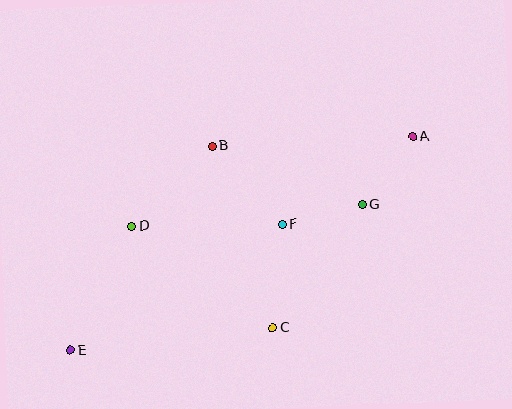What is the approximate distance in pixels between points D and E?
The distance between D and E is approximately 138 pixels.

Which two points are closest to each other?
Points F and G are closest to each other.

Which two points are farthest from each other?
Points A and E are farthest from each other.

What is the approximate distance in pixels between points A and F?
The distance between A and F is approximately 157 pixels.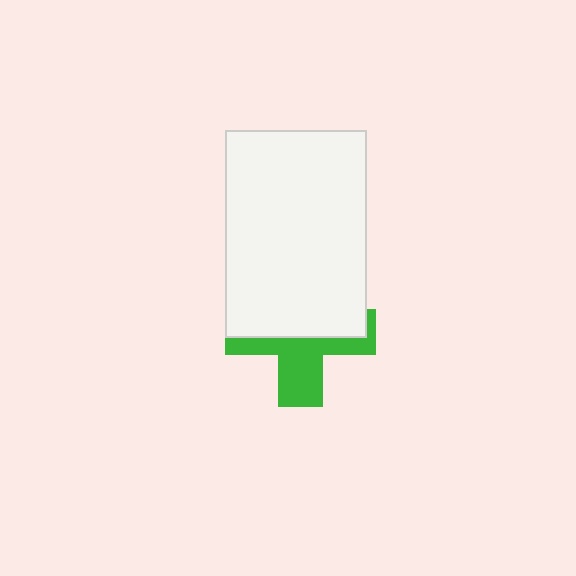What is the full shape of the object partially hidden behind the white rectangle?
The partially hidden object is a green cross.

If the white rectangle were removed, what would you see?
You would see the complete green cross.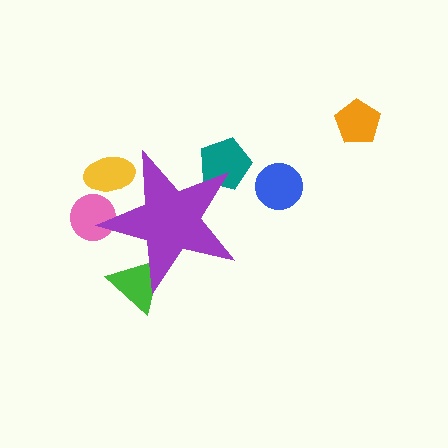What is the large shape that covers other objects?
A purple star.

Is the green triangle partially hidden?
Yes, the green triangle is partially hidden behind the purple star.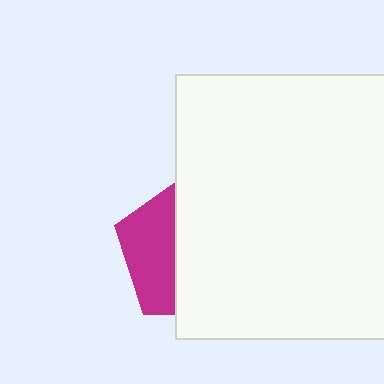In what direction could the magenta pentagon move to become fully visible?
The magenta pentagon could move left. That would shift it out from behind the white square entirely.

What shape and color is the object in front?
The object in front is a white square.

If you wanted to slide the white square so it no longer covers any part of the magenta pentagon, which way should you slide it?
Slide it right — that is the most direct way to separate the two shapes.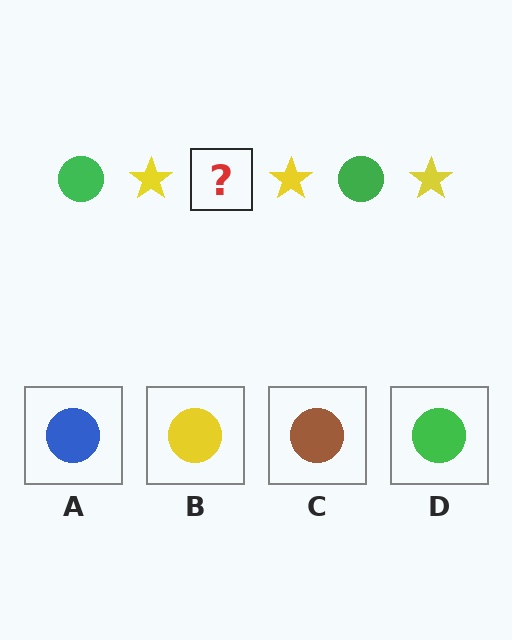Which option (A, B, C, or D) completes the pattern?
D.